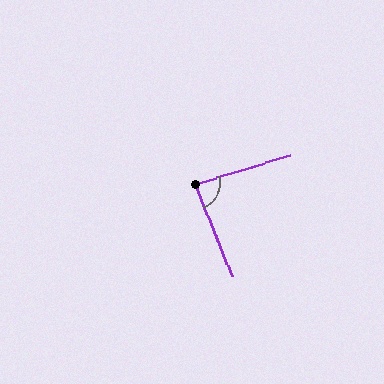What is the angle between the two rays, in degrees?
Approximately 84 degrees.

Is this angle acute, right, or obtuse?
It is acute.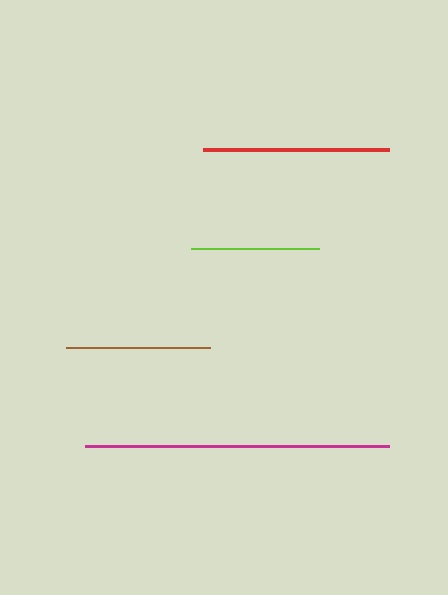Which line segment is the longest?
The magenta line is the longest at approximately 303 pixels.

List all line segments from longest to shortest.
From longest to shortest: magenta, red, brown, lime.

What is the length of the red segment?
The red segment is approximately 186 pixels long.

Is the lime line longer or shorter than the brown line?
The brown line is longer than the lime line.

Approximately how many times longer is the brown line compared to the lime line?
The brown line is approximately 1.1 times the length of the lime line.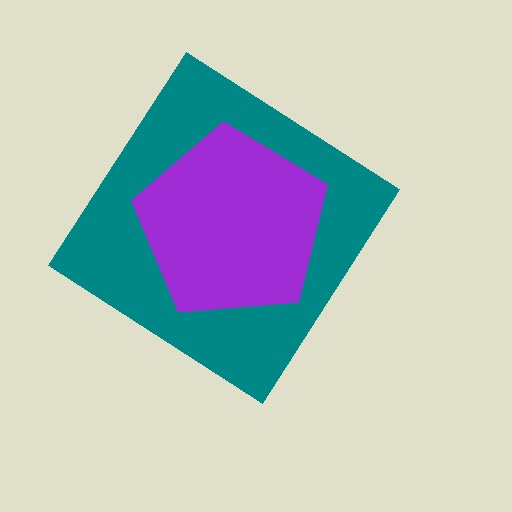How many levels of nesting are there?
2.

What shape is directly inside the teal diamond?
The purple pentagon.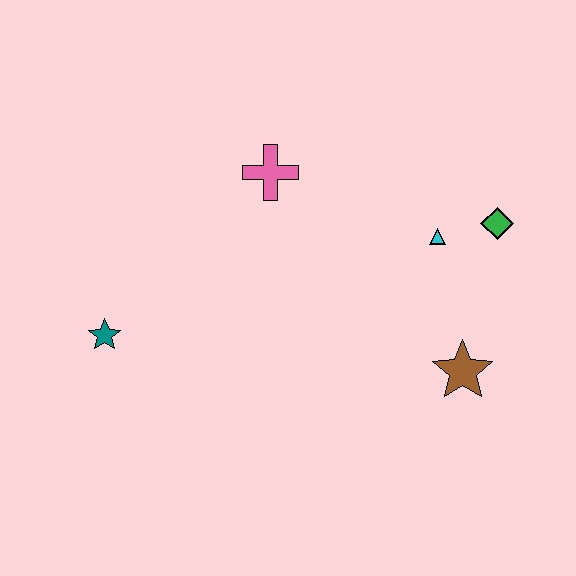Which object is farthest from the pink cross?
The brown star is farthest from the pink cross.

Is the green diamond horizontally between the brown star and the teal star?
No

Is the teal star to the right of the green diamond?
No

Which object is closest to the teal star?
The pink cross is closest to the teal star.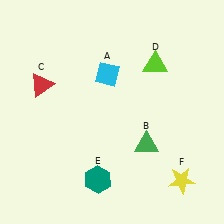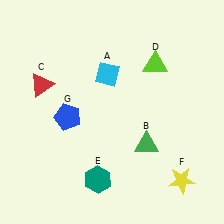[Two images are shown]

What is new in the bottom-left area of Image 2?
A blue pentagon (G) was added in the bottom-left area of Image 2.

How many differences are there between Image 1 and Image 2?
There is 1 difference between the two images.